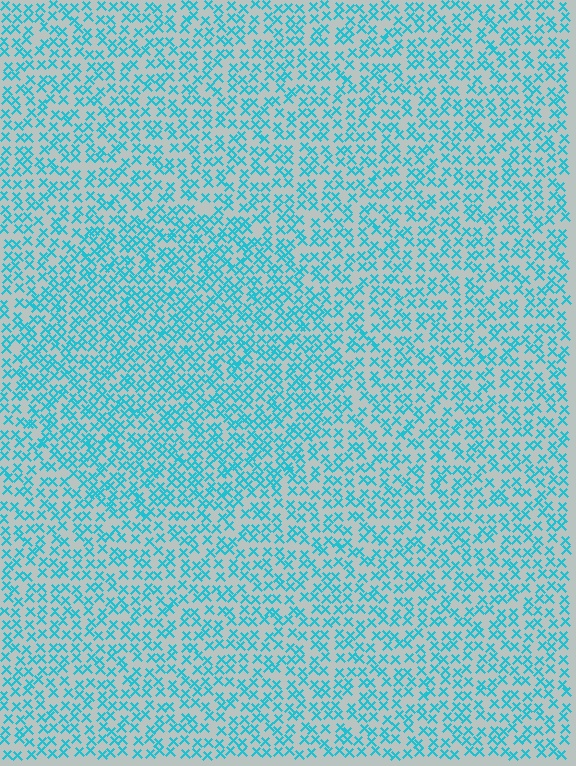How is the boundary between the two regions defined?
The boundary is defined by a change in element density (approximately 1.5x ratio). All elements are the same color, size, and shape.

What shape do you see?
I see a circle.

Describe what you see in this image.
The image contains small cyan elements arranged at two different densities. A circle-shaped region is visible where the elements are more densely packed than the surrounding area.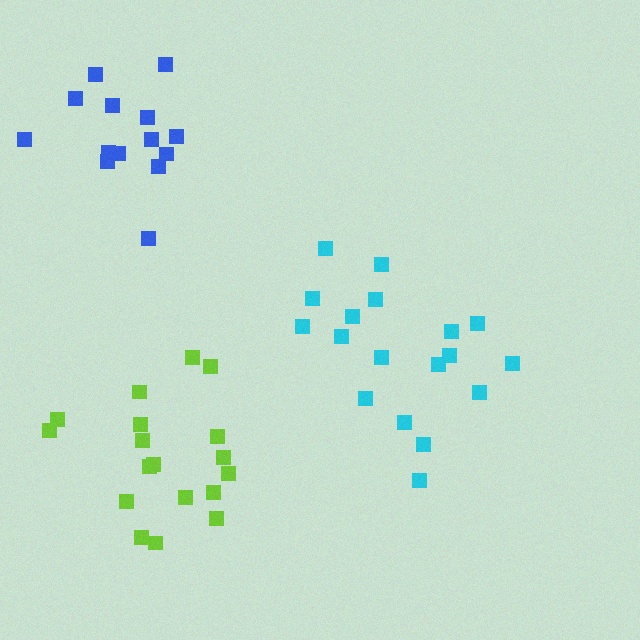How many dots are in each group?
Group 1: 14 dots, Group 2: 18 dots, Group 3: 18 dots (50 total).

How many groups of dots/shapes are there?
There are 3 groups.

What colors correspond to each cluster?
The clusters are colored: blue, cyan, lime.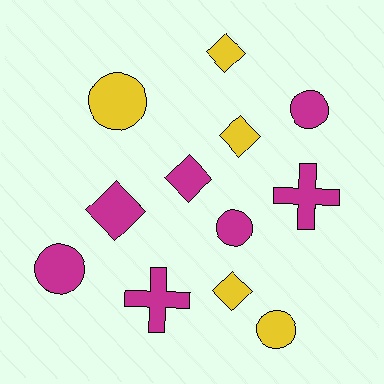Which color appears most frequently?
Magenta, with 7 objects.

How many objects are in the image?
There are 12 objects.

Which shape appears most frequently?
Circle, with 5 objects.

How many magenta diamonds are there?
There are 2 magenta diamonds.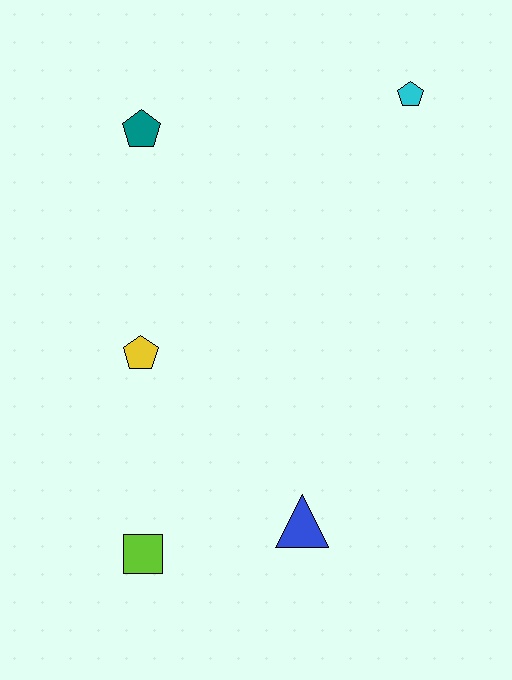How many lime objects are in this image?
There is 1 lime object.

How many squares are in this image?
There is 1 square.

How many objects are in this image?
There are 5 objects.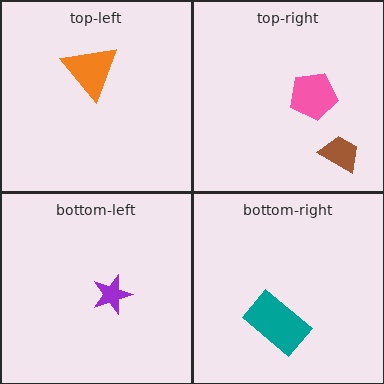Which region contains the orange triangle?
The top-left region.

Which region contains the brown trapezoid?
The top-right region.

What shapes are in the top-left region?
The orange triangle.